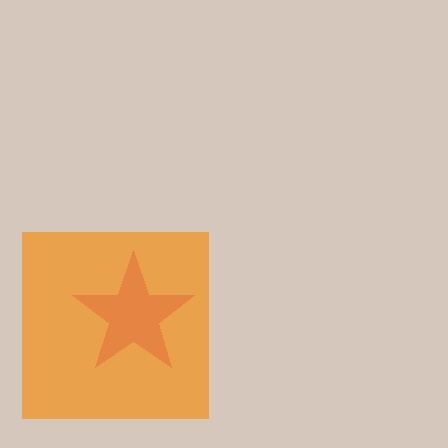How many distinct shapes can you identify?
There are 2 distinct shapes: a magenta star, an orange square.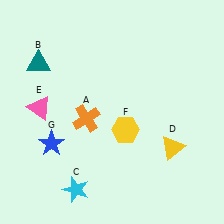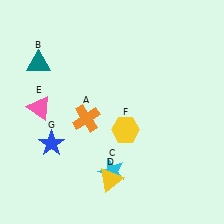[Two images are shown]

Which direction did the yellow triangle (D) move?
The yellow triangle (D) moved left.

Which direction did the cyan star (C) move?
The cyan star (C) moved right.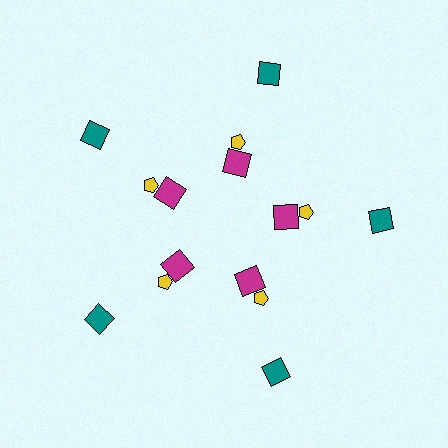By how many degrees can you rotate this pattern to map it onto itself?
The pattern maps onto itself every 72 degrees of rotation.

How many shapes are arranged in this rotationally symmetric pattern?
There are 15 shapes, arranged in 5 groups of 3.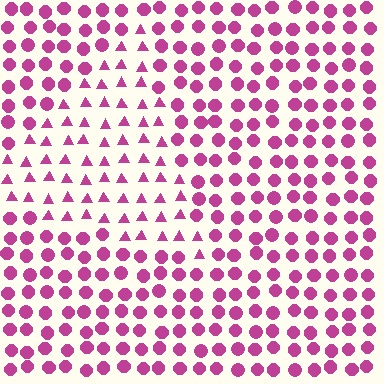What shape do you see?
I see a triangle.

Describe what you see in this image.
The image is filled with small magenta elements arranged in a uniform grid. A triangle-shaped region contains triangles, while the surrounding area contains circles. The boundary is defined purely by the change in element shape.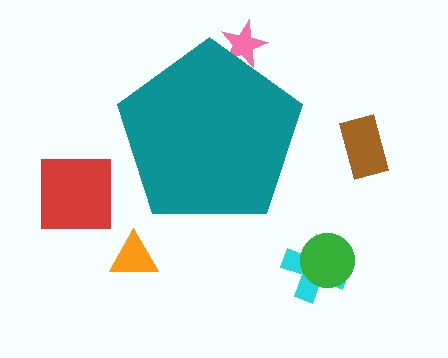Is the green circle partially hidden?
No, the green circle is fully visible.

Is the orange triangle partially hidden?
No, the orange triangle is fully visible.